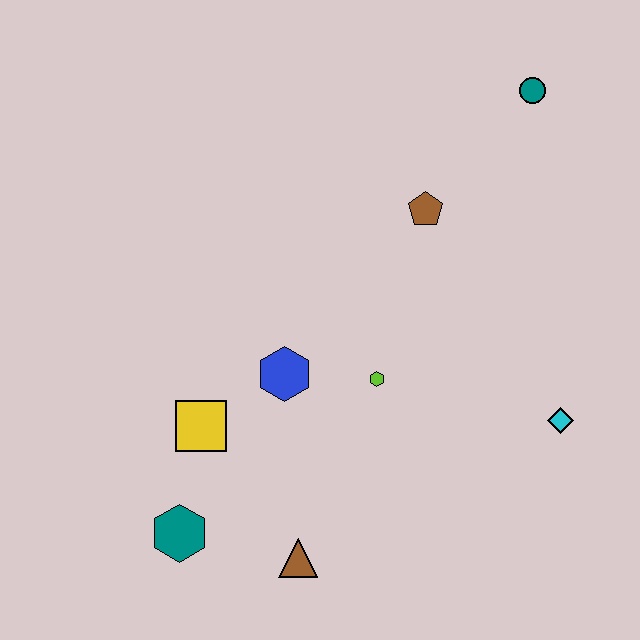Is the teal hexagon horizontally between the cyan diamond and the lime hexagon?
No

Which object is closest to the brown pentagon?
The teal circle is closest to the brown pentagon.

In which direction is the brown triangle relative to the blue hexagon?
The brown triangle is below the blue hexagon.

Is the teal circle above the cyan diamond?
Yes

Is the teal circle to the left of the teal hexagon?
No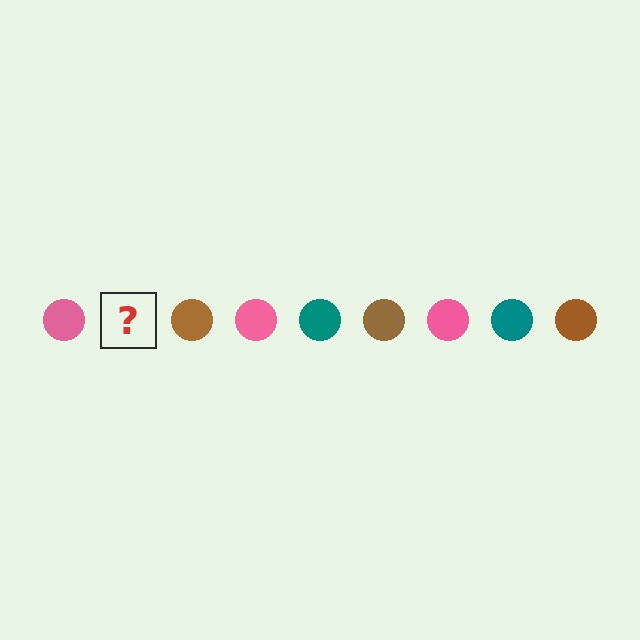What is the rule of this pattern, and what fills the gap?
The rule is that the pattern cycles through pink, teal, brown circles. The gap should be filled with a teal circle.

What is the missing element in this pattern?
The missing element is a teal circle.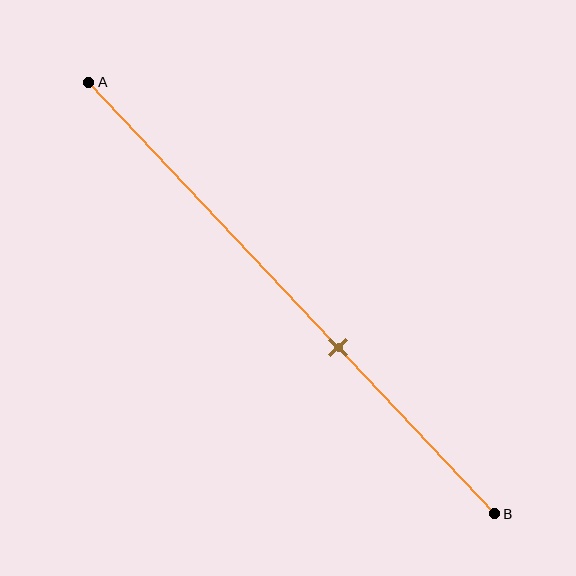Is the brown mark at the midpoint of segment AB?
No, the mark is at about 60% from A, not at the 50% midpoint.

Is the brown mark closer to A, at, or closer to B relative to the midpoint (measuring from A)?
The brown mark is closer to point B than the midpoint of segment AB.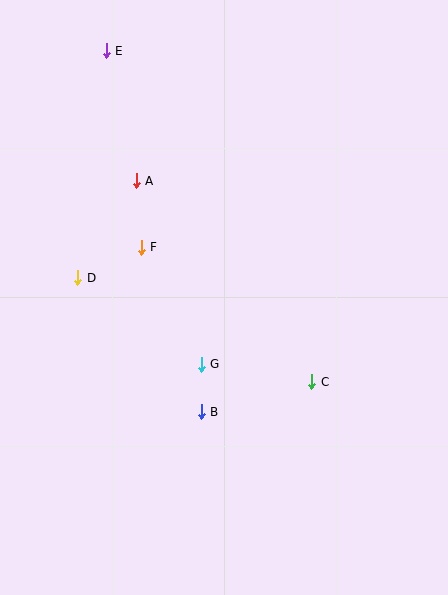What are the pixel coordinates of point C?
Point C is at (312, 382).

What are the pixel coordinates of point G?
Point G is at (201, 364).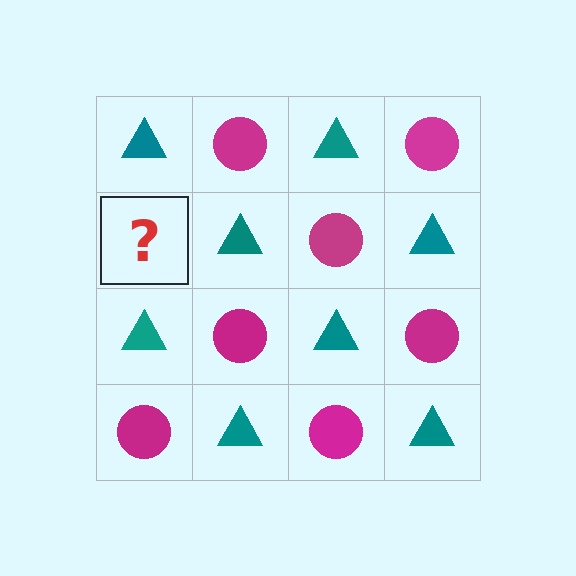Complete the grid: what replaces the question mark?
The question mark should be replaced with a magenta circle.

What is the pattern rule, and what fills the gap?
The rule is that it alternates teal triangle and magenta circle in a checkerboard pattern. The gap should be filled with a magenta circle.